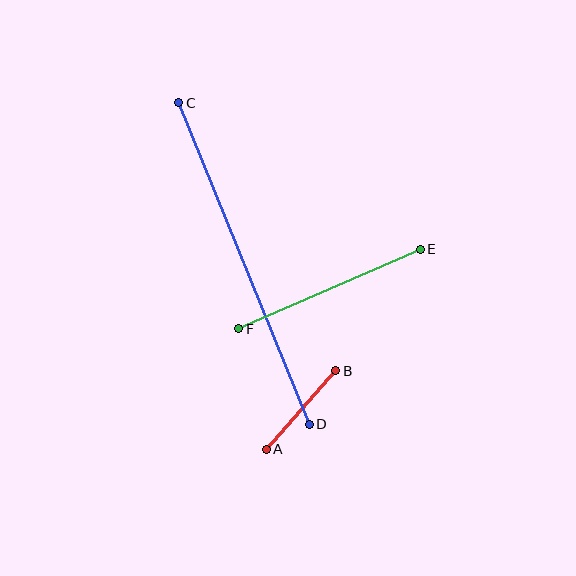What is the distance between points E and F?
The distance is approximately 199 pixels.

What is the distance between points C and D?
The distance is approximately 347 pixels.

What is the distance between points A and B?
The distance is approximately 105 pixels.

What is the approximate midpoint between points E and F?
The midpoint is at approximately (329, 289) pixels.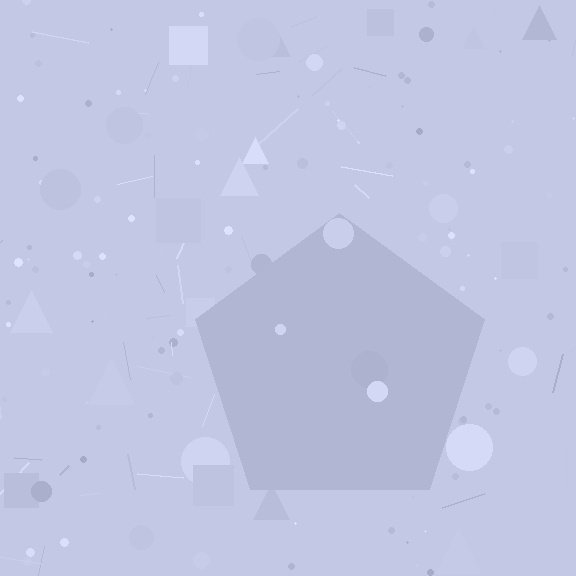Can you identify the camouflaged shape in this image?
The camouflaged shape is a pentagon.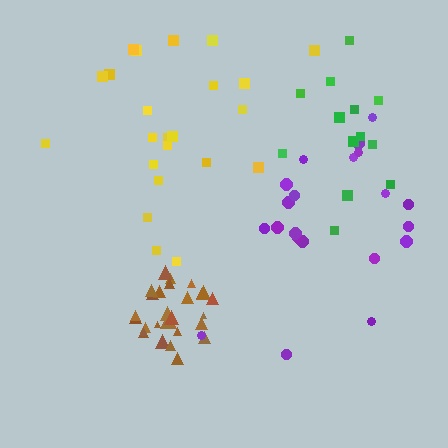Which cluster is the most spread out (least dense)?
Purple.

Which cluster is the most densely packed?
Brown.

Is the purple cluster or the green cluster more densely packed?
Green.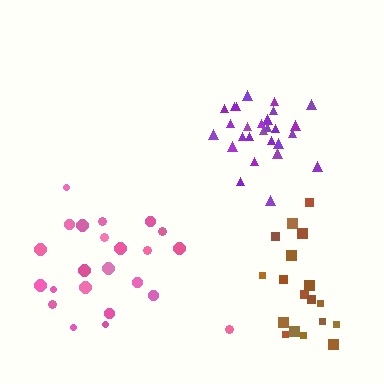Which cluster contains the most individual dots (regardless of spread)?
Purple (27).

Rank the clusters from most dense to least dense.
purple, brown, pink.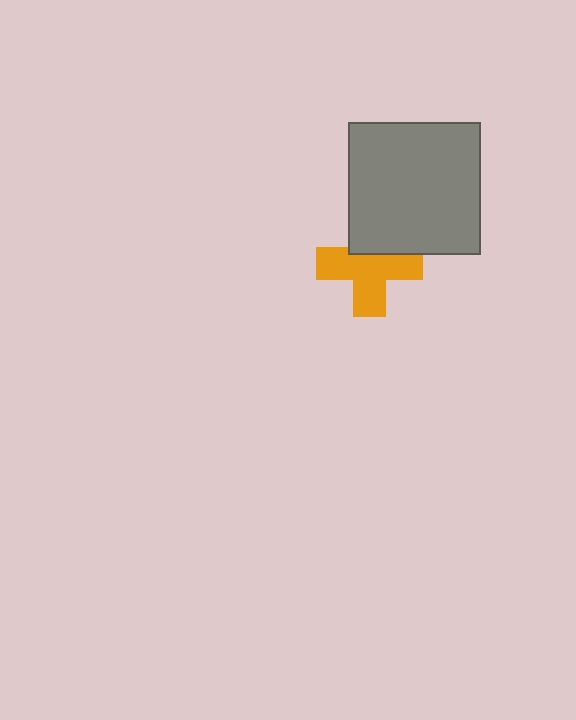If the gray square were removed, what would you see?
You would see the complete orange cross.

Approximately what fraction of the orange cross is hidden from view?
Roughly 31% of the orange cross is hidden behind the gray square.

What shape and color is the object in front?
The object in front is a gray square.